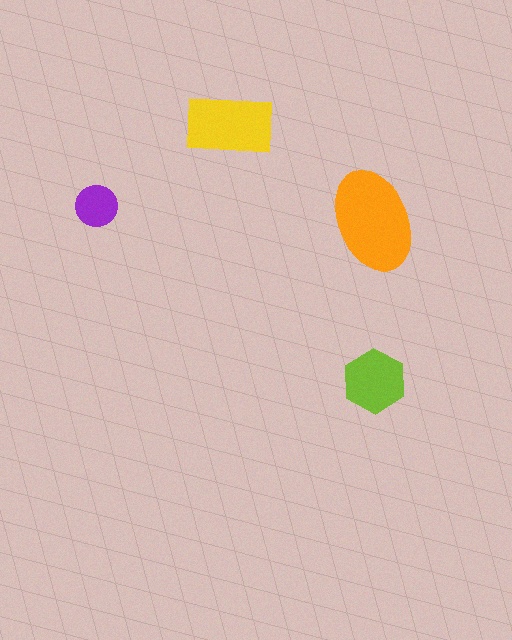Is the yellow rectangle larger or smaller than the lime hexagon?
Larger.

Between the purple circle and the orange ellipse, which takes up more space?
The orange ellipse.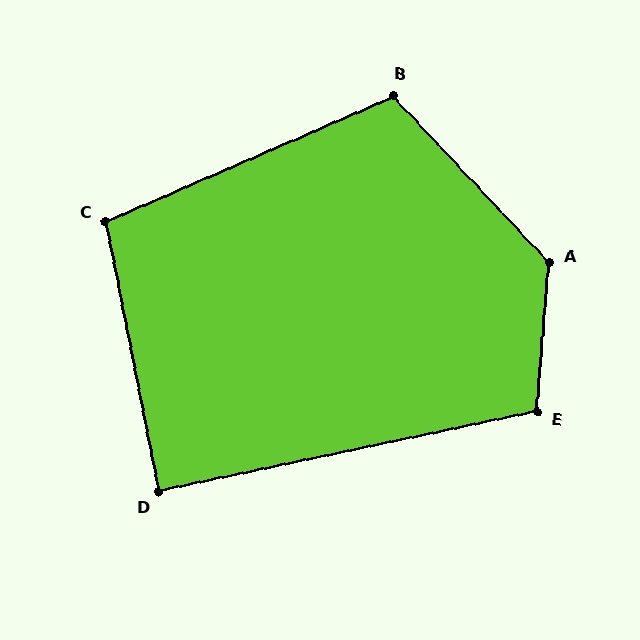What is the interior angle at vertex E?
Approximately 106 degrees (obtuse).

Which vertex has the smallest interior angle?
D, at approximately 89 degrees.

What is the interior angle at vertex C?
Approximately 103 degrees (obtuse).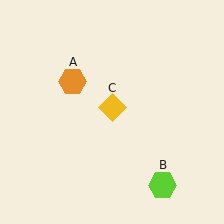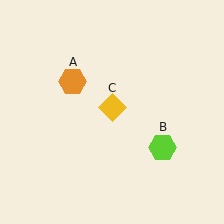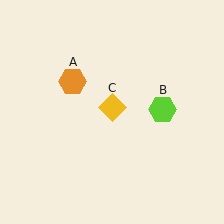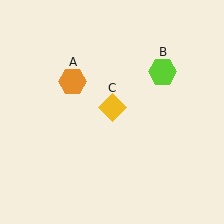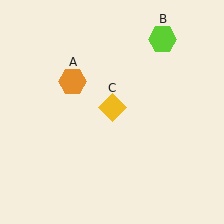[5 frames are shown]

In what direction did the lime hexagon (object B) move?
The lime hexagon (object B) moved up.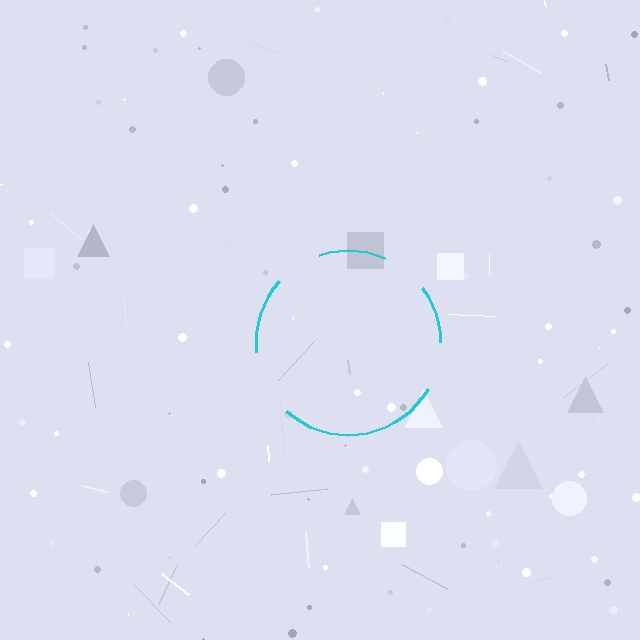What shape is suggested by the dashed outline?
The dashed outline suggests a circle.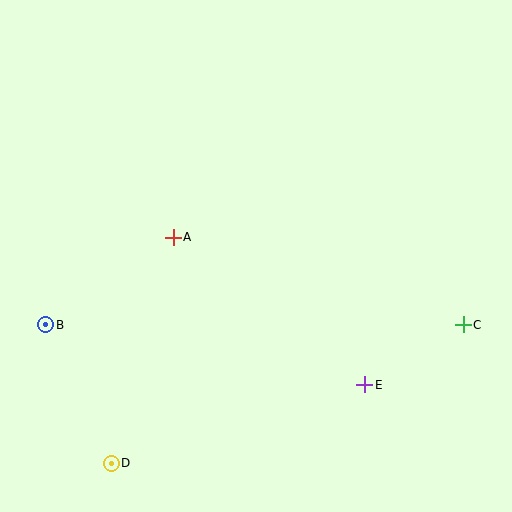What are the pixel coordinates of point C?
Point C is at (463, 325).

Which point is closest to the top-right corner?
Point C is closest to the top-right corner.